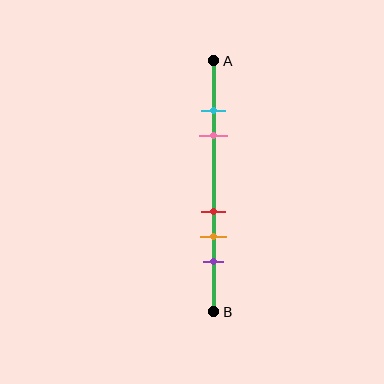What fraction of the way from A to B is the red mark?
The red mark is approximately 60% (0.6) of the way from A to B.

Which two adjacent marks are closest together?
The cyan and pink marks are the closest adjacent pair.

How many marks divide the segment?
There are 5 marks dividing the segment.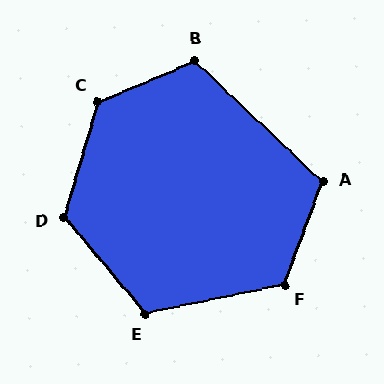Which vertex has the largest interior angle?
C, at approximately 129 degrees.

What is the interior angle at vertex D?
Approximately 124 degrees (obtuse).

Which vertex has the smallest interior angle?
A, at approximately 113 degrees.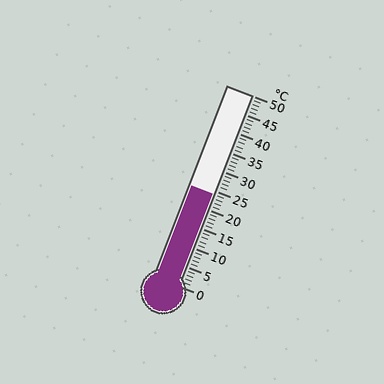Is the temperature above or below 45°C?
The temperature is below 45°C.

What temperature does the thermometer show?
The thermometer shows approximately 24°C.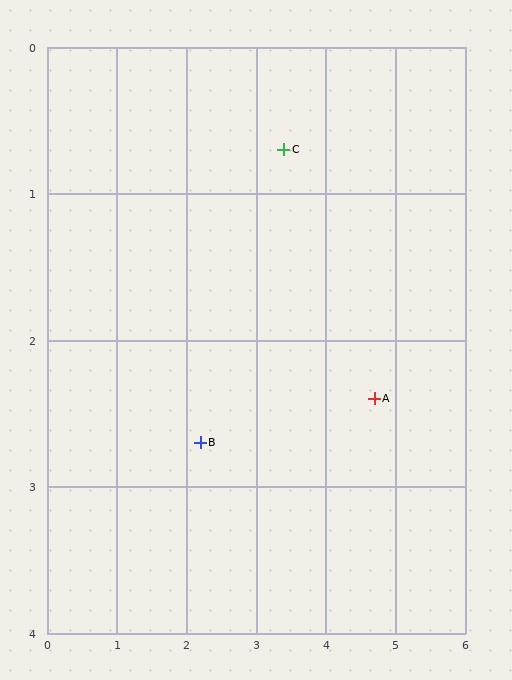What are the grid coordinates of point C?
Point C is at approximately (3.4, 0.7).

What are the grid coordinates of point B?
Point B is at approximately (2.2, 2.7).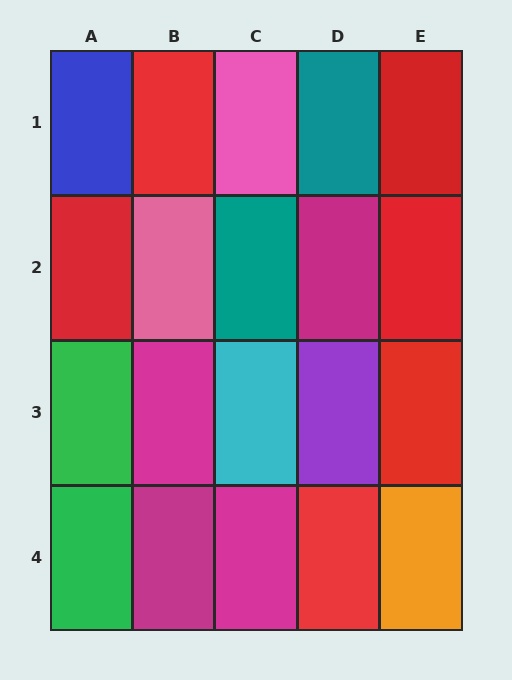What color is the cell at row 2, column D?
Magenta.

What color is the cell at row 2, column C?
Teal.